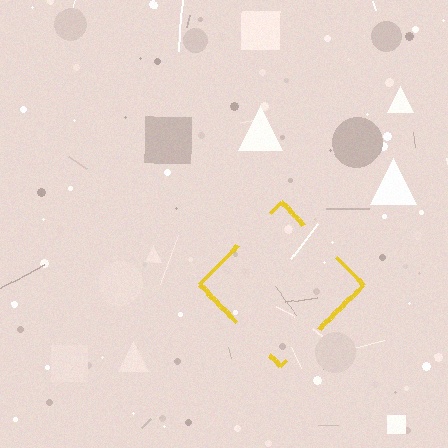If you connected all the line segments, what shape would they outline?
They would outline a diamond.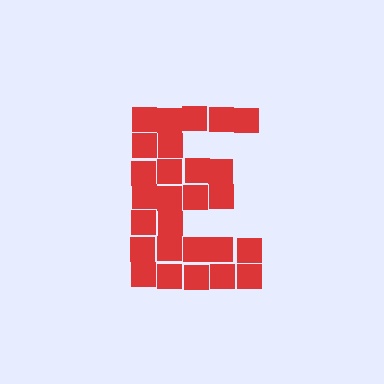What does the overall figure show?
The overall figure shows the letter E.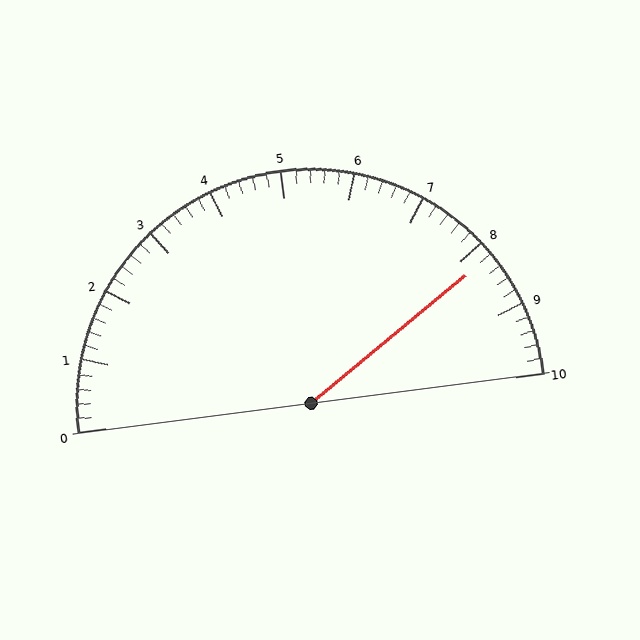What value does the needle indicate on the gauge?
The needle indicates approximately 8.2.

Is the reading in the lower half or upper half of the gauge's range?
The reading is in the upper half of the range (0 to 10).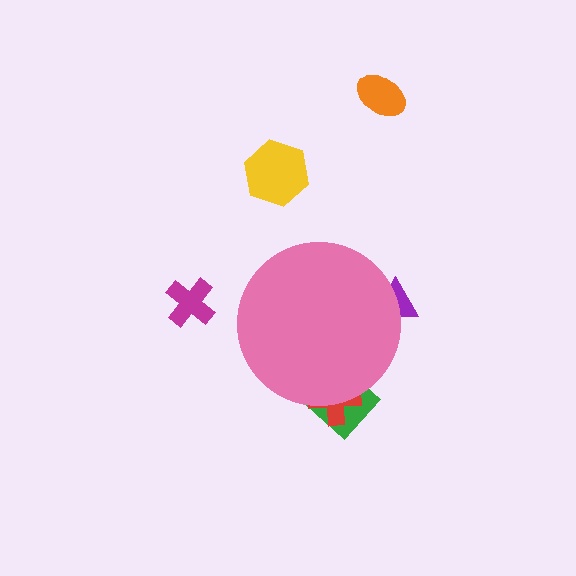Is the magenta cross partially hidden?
No, the magenta cross is fully visible.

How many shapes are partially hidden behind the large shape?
3 shapes are partially hidden.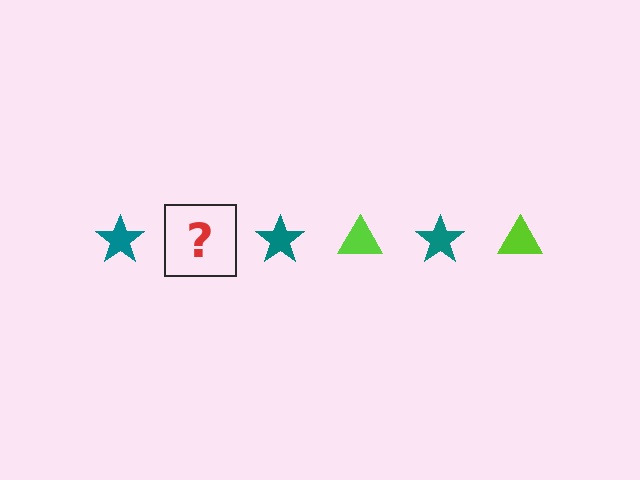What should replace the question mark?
The question mark should be replaced with a lime triangle.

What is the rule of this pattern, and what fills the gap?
The rule is that the pattern alternates between teal star and lime triangle. The gap should be filled with a lime triangle.